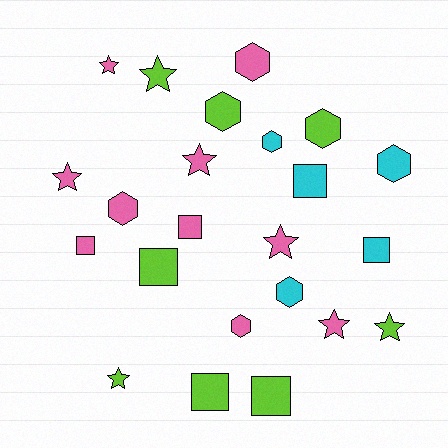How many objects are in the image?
There are 23 objects.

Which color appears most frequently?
Pink, with 10 objects.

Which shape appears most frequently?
Hexagon, with 8 objects.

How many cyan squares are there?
There are 2 cyan squares.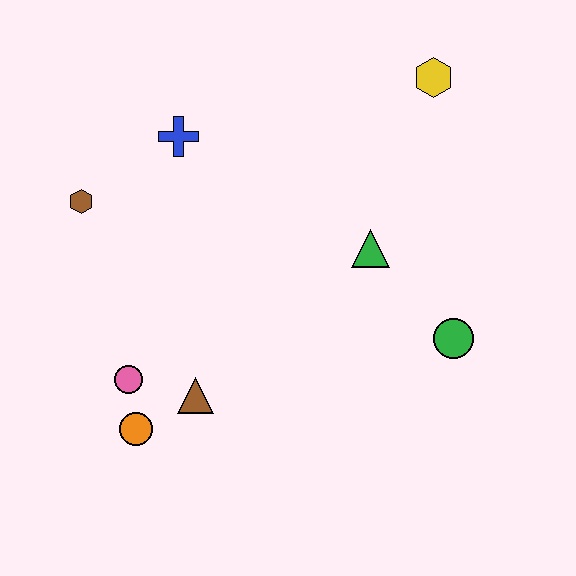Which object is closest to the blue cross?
The brown hexagon is closest to the blue cross.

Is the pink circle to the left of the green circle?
Yes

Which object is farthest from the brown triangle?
The yellow hexagon is farthest from the brown triangle.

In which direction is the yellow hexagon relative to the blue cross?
The yellow hexagon is to the right of the blue cross.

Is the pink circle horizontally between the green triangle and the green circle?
No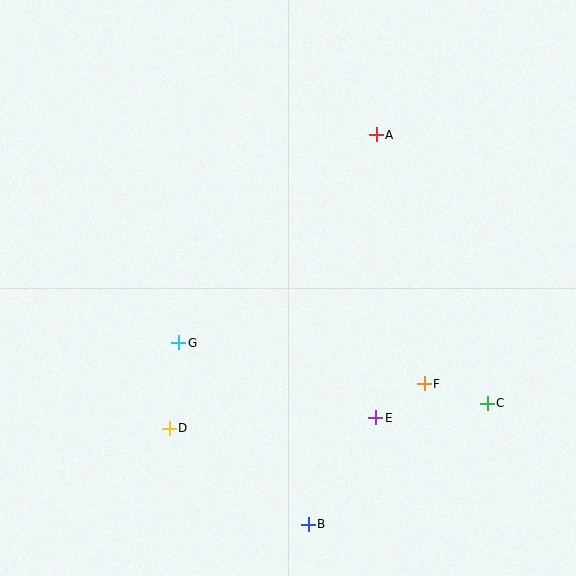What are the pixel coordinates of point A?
Point A is at (376, 135).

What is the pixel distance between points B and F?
The distance between B and F is 182 pixels.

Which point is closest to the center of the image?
Point G at (179, 343) is closest to the center.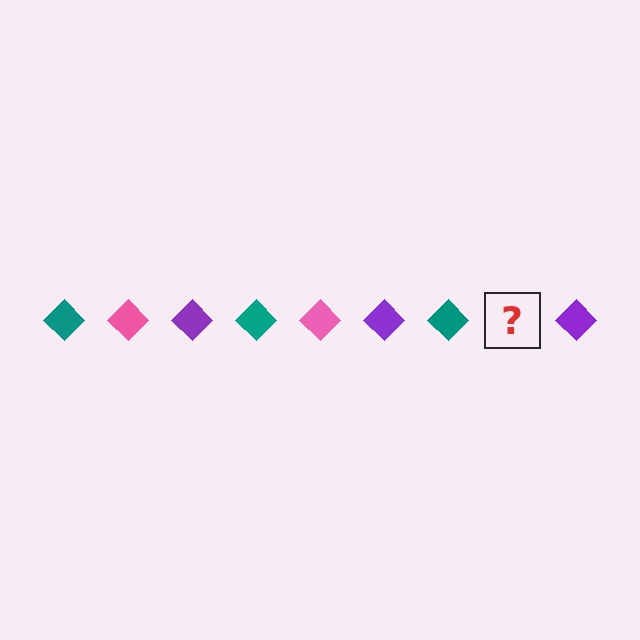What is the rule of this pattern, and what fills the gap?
The rule is that the pattern cycles through teal, pink, purple diamonds. The gap should be filled with a pink diamond.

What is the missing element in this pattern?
The missing element is a pink diamond.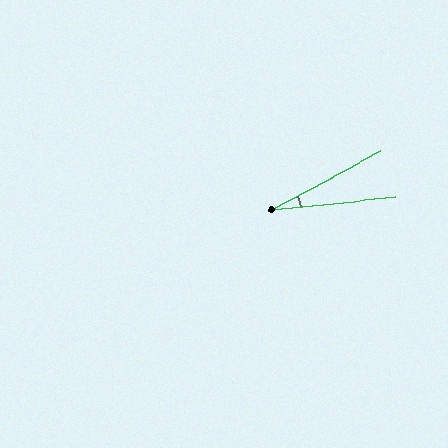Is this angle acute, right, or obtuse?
It is acute.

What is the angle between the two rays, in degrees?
Approximately 22 degrees.